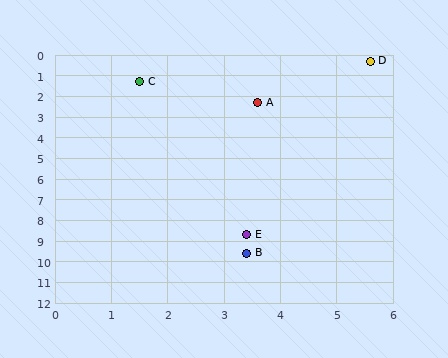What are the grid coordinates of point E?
Point E is at approximately (3.4, 8.7).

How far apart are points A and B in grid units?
Points A and B are about 7.3 grid units apart.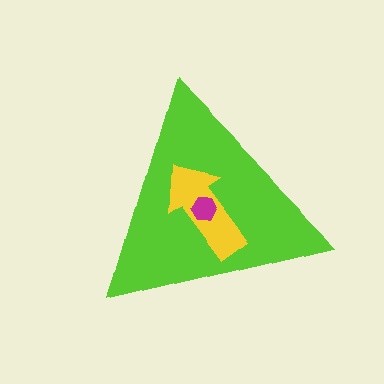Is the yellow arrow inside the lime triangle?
Yes.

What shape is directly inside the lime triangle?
The yellow arrow.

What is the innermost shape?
The magenta hexagon.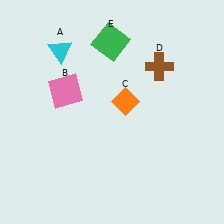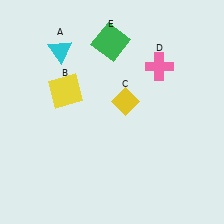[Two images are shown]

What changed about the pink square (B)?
In Image 1, B is pink. In Image 2, it changed to yellow.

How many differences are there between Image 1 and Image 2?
There are 3 differences between the two images.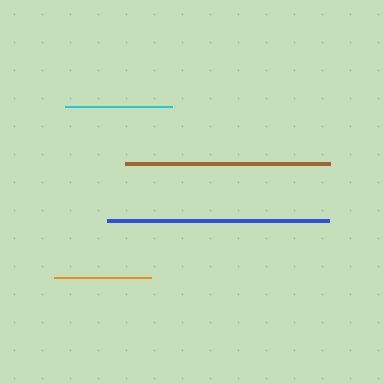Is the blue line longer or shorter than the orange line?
The blue line is longer than the orange line.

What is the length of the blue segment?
The blue segment is approximately 222 pixels long.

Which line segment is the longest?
The blue line is the longest at approximately 222 pixels.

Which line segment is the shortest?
The orange line is the shortest at approximately 97 pixels.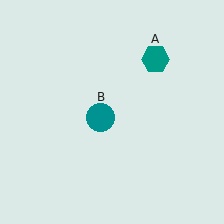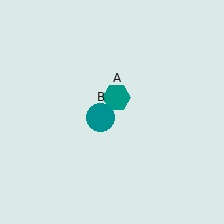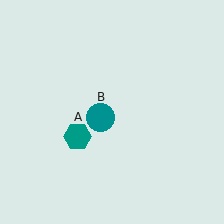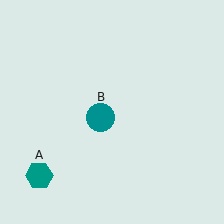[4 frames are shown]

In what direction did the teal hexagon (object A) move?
The teal hexagon (object A) moved down and to the left.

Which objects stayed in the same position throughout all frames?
Teal circle (object B) remained stationary.